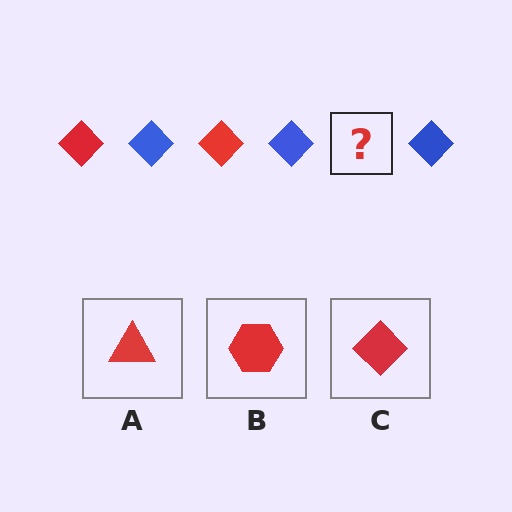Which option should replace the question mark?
Option C.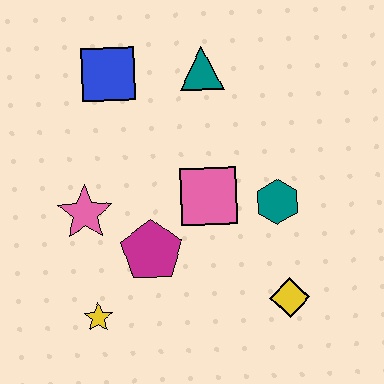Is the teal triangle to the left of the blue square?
No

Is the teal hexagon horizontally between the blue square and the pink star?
No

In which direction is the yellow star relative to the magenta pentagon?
The yellow star is below the magenta pentagon.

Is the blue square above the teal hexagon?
Yes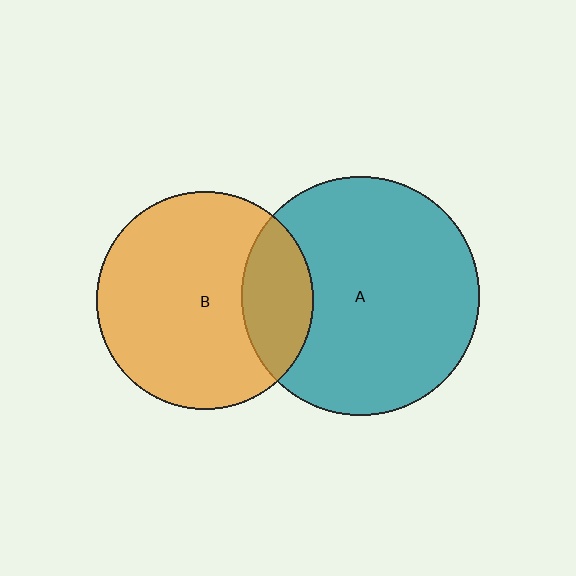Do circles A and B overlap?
Yes.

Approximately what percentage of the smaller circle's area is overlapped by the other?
Approximately 20%.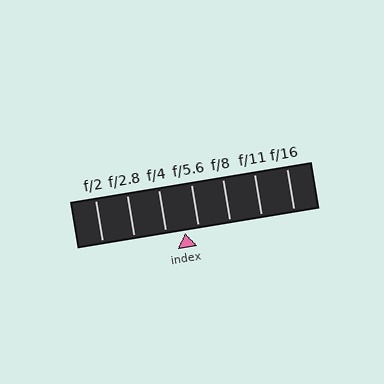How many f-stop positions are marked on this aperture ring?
There are 7 f-stop positions marked.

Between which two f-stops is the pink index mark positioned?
The index mark is between f/4 and f/5.6.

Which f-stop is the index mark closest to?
The index mark is closest to f/5.6.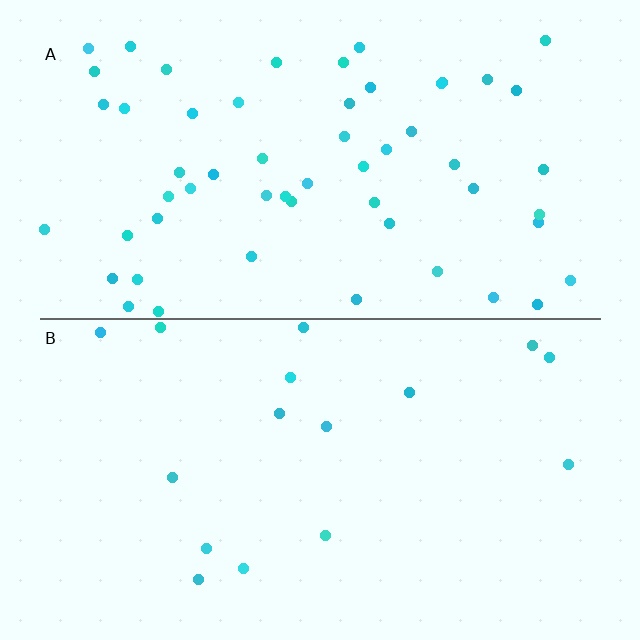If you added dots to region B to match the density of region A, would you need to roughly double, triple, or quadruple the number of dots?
Approximately triple.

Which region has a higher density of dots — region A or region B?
A (the top).